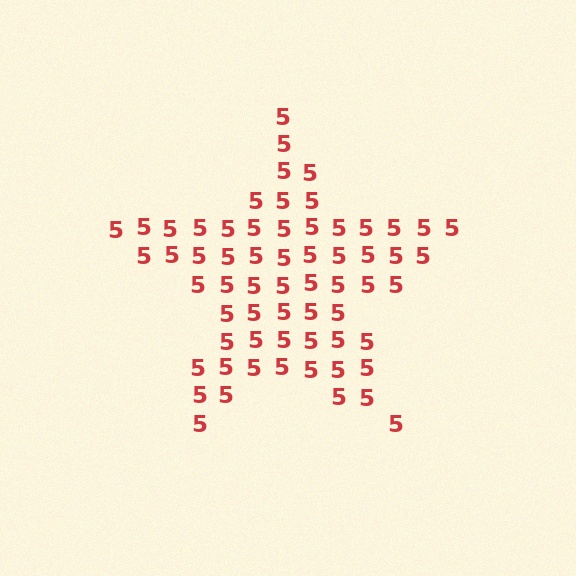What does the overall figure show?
The overall figure shows a star.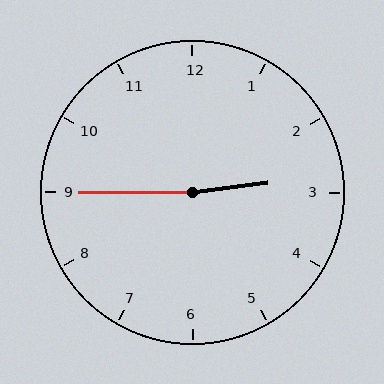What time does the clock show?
2:45.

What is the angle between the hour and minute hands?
Approximately 172 degrees.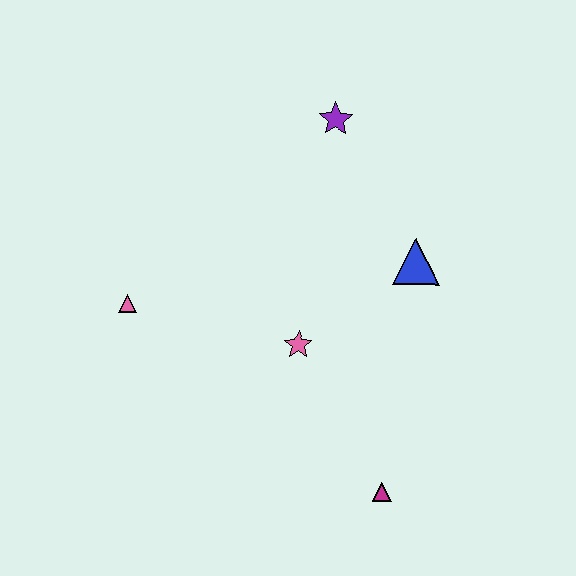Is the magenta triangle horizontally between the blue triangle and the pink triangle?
Yes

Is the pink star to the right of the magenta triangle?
No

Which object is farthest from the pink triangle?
The magenta triangle is farthest from the pink triangle.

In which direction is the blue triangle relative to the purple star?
The blue triangle is below the purple star.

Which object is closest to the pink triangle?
The pink star is closest to the pink triangle.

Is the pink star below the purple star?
Yes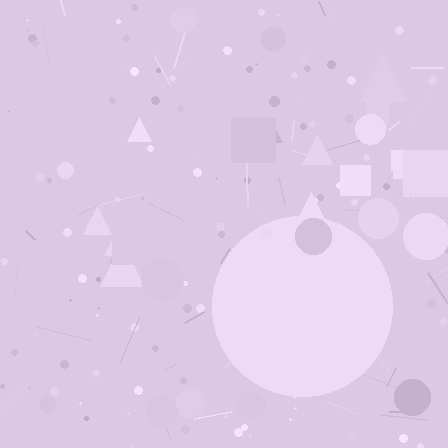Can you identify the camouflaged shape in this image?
The camouflaged shape is a circle.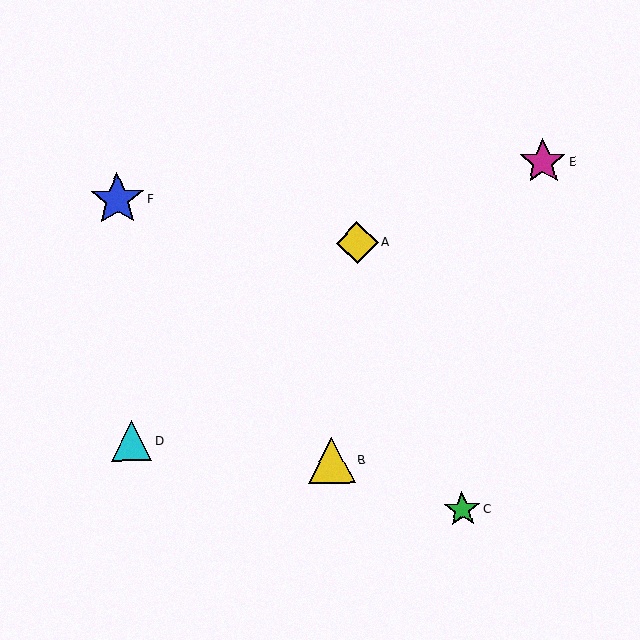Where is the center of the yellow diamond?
The center of the yellow diamond is at (357, 243).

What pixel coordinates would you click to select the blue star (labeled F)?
Click at (117, 200) to select the blue star F.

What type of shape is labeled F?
Shape F is a blue star.